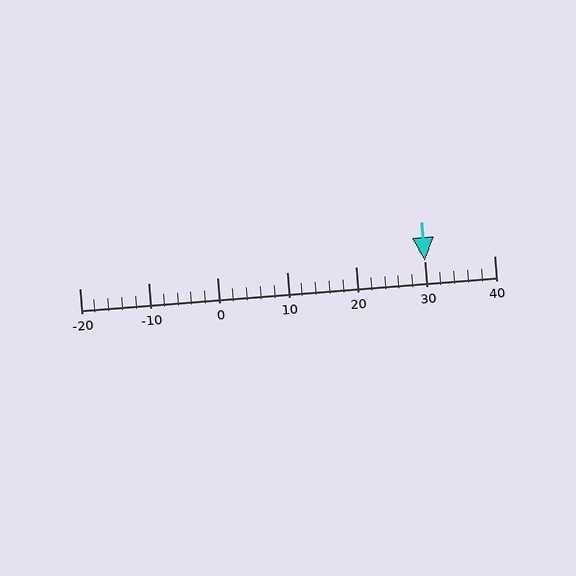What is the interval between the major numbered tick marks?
The major tick marks are spaced 10 units apart.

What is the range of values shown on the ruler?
The ruler shows values from -20 to 40.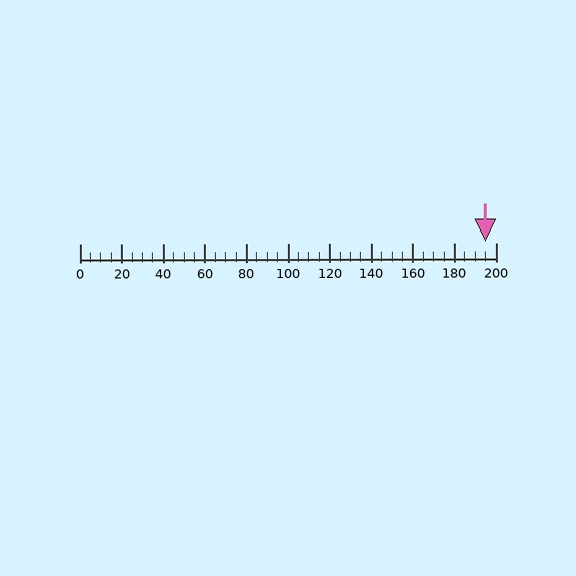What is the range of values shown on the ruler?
The ruler shows values from 0 to 200.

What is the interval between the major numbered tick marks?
The major tick marks are spaced 20 units apart.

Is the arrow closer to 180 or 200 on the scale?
The arrow is closer to 200.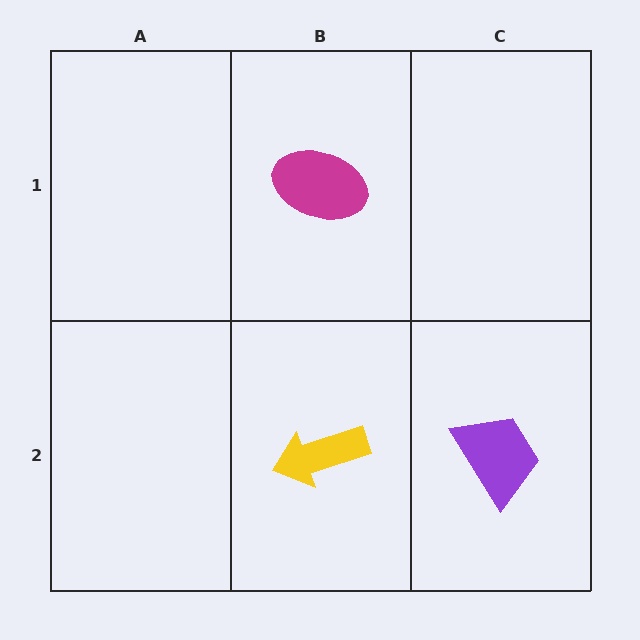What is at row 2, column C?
A purple trapezoid.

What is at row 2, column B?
A yellow arrow.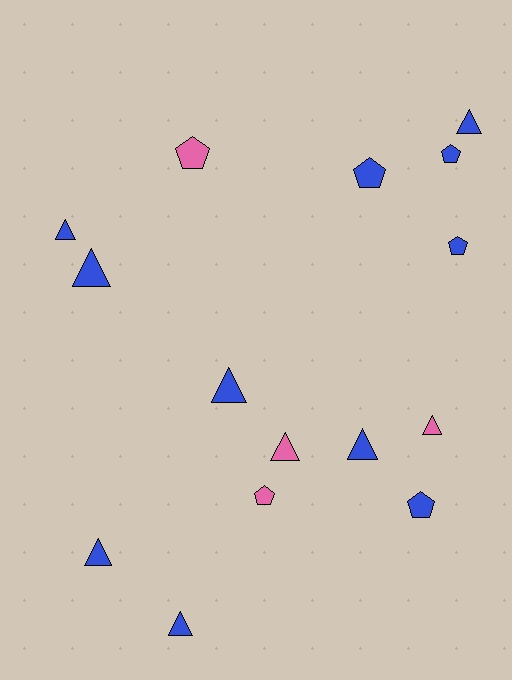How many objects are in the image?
There are 15 objects.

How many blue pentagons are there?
There are 4 blue pentagons.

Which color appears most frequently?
Blue, with 11 objects.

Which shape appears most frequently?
Triangle, with 9 objects.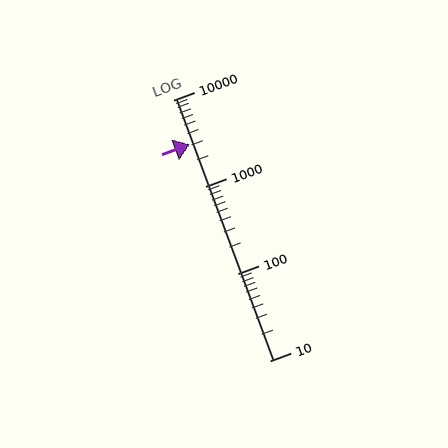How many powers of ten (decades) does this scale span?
The scale spans 3 decades, from 10 to 10000.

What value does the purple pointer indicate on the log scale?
The pointer indicates approximately 3100.